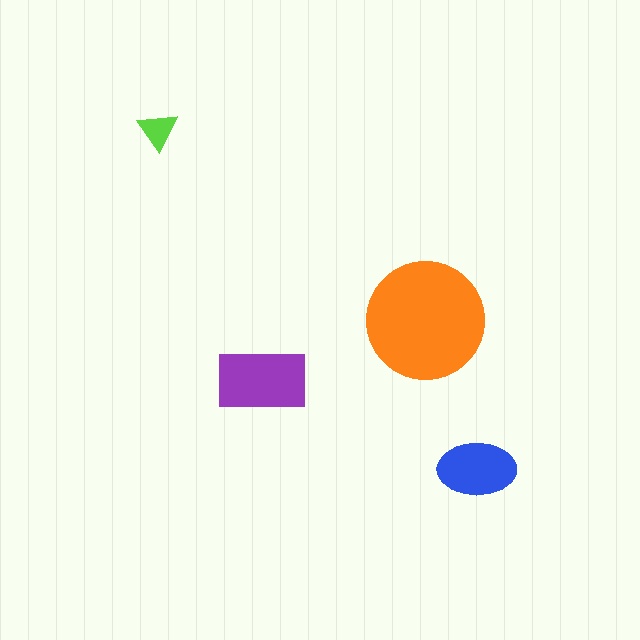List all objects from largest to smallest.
The orange circle, the purple rectangle, the blue ellipse, the lime triangle.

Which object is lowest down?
The blue ellipse is bottommost.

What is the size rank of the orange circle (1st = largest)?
1st.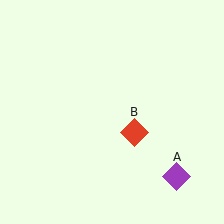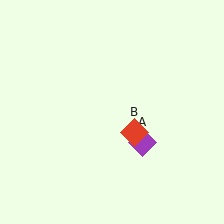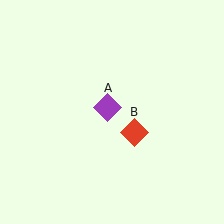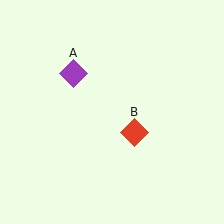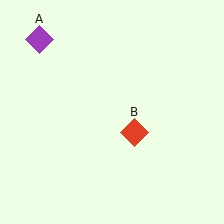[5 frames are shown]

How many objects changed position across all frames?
1 object changed position: purple diamond (object A).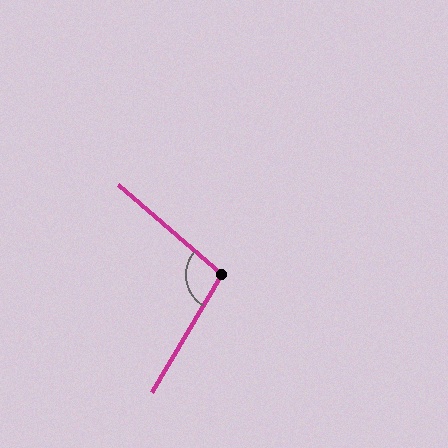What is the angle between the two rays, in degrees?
Approximately 100 degrees.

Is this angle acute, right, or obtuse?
It is obtuse.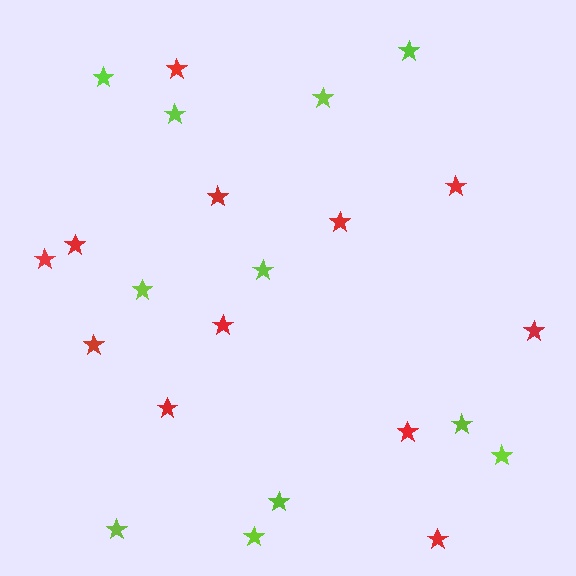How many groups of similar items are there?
There are 2 groups: one group of red stars (12) and one group of lime stars (11).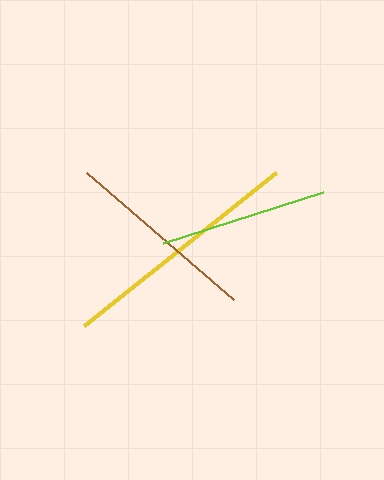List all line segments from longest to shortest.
From longest to shortest: yellow, brown, lime.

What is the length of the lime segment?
The lime segment is approximately 168 pixels long.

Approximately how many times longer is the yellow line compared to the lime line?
The yellow line is approximately 1.5 times the length of the lime line.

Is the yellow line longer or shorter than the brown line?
The yellow line is longer than the brown line.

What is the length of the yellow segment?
The yellow segment is approximately 246 pixels long.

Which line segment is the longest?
The yellow line is the longest at approximately 246 pixels.